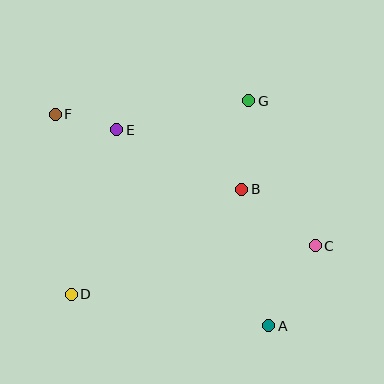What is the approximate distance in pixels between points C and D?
The distance between C and D is approximately 248 pixels.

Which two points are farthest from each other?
Points A and F are farthest from each other.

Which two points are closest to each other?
Points E and F are closest to each other.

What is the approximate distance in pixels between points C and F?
The distance between C and F is approximately 291 pixels.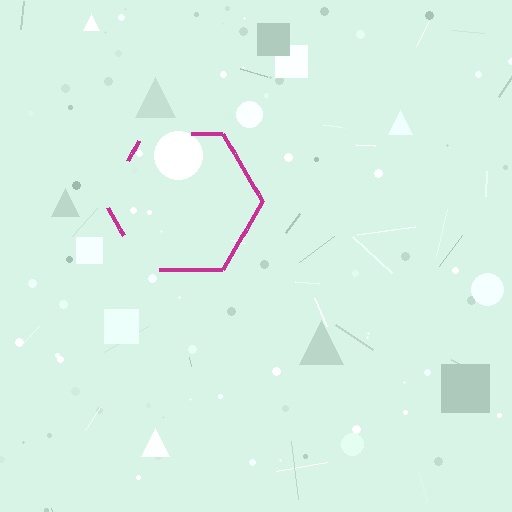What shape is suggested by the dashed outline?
The dashed outline suggests a hexagon.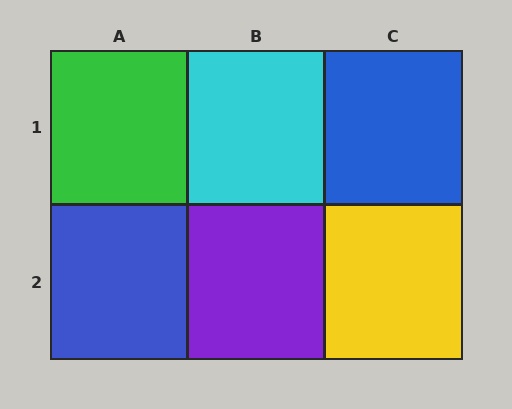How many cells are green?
1 cell is green.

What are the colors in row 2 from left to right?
Blue, purple, yellow.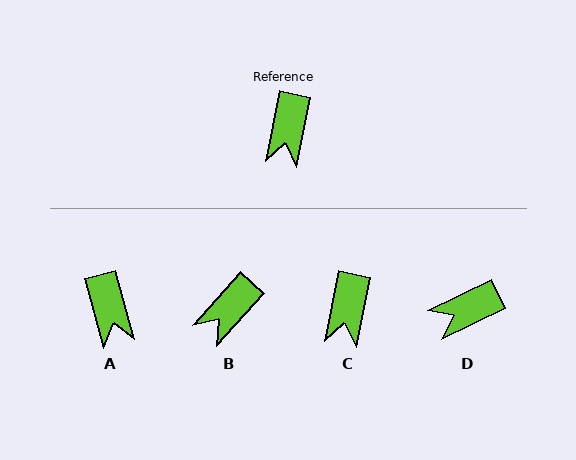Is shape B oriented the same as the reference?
No, it is off by about 30 degrees.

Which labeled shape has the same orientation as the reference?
C.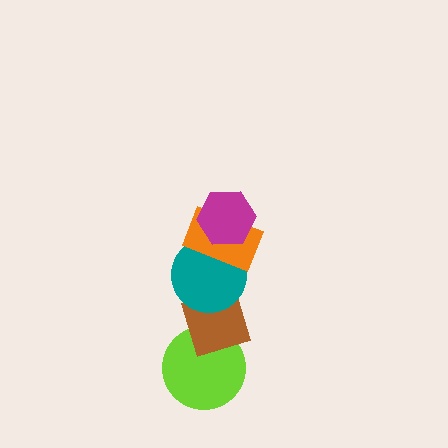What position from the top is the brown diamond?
The brown diamond is 4th from the top.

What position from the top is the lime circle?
The lime circle is 5th from the top.